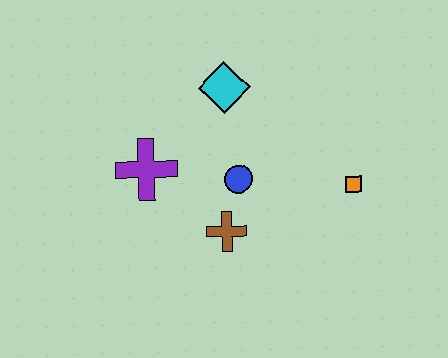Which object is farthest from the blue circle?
The orange square is farthest from the blue circle.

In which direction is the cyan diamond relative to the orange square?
The cyan diamond is to the left of the orange square.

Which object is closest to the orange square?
The blue circle is closest to the orange square.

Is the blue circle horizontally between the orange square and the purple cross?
Yes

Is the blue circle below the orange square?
No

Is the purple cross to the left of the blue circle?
Yes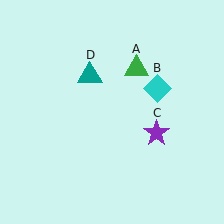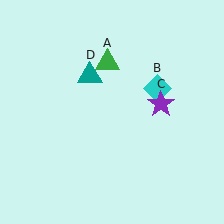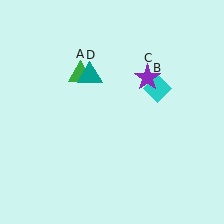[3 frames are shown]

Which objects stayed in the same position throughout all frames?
Cyan diamond (object B) and teal triangle (object D) remained stationary.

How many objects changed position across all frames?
2 objects changed position: green triangle (object A), purple star (object C).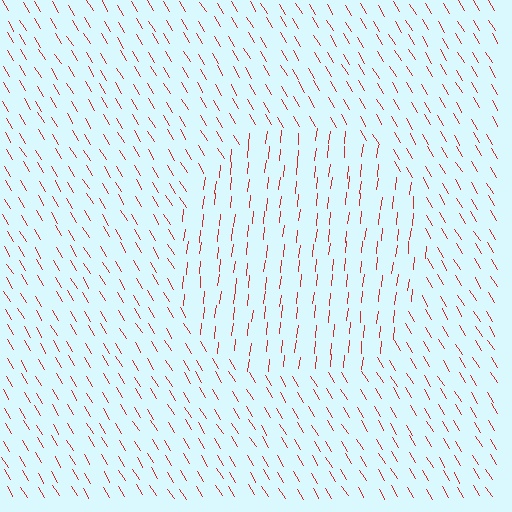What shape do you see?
I see a circle.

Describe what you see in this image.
The image is filled with small red line segments. A circle region in the image has lines oriented differently from the surrounding lines, creating a visible texture boundary.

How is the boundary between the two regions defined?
The boundary is defined purely by a change in line orientation (approximately 37 degrees difference). All lines are the same color and thickness.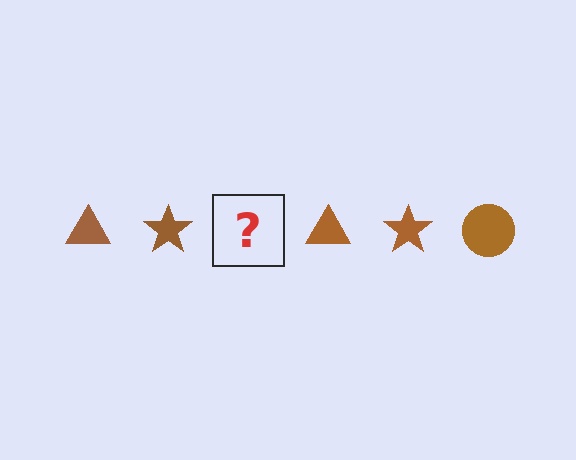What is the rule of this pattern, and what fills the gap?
The rule is that the pattern cycles through triangle, star, circle shapes in brown. The gap should be filled with a brown circle.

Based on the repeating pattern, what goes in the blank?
The blank should be a brown circle.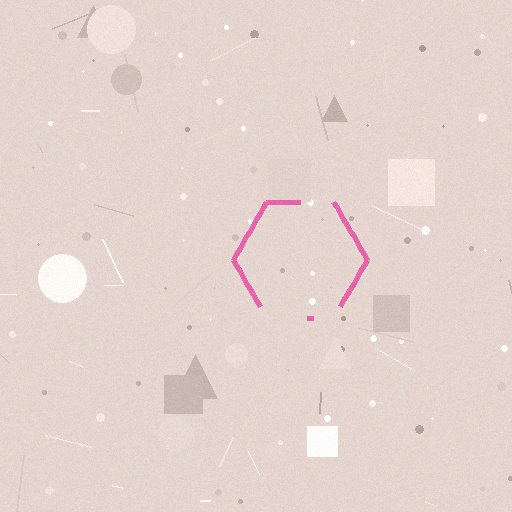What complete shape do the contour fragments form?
The contour fragments form a hexagon.